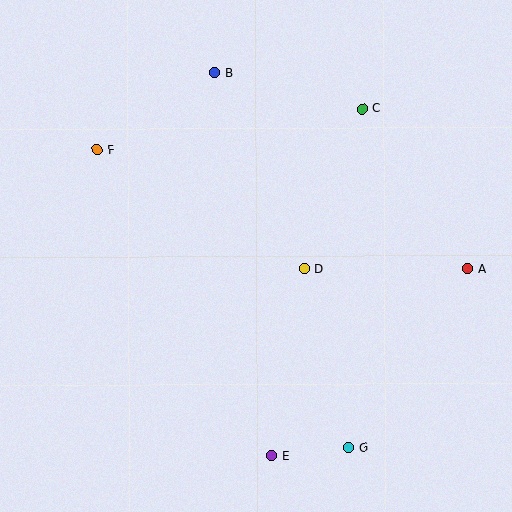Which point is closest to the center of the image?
Point D at (304, 269) is closest to the center.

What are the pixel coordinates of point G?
Point G is at (348, 447).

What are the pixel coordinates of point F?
Point F is at (97, 149).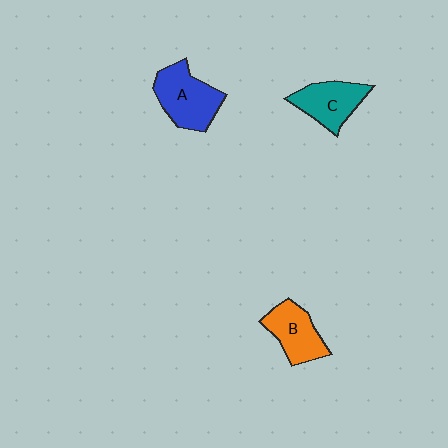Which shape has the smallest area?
Shape B (orange).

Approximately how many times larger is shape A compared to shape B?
Approximately 1.3 times.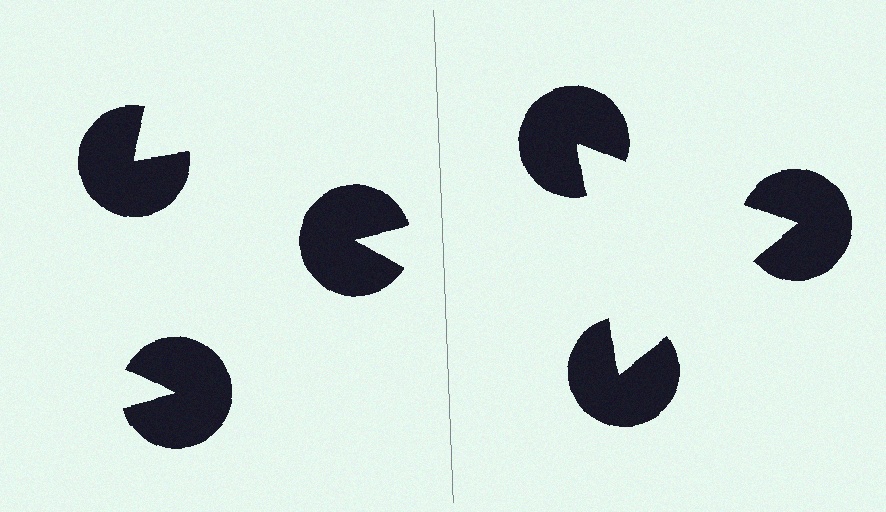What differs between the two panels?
The pac-man discs are positioned identically on both sides; only the wedge orientations differ. On the right they align to a triangle; on the left they are misaligned.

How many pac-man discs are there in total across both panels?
6 — 3 on each side.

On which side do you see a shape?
An illusory triangle appears on the right side. On the left side the wedge cuts are rotated, so no coherent shape forms.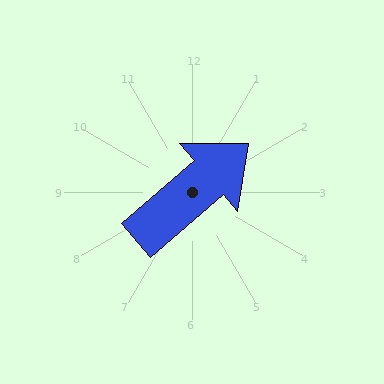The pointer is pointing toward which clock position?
Roughly 2 o'clock.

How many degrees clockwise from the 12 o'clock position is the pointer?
Approximately 49 degrees.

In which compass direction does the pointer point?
Northeast.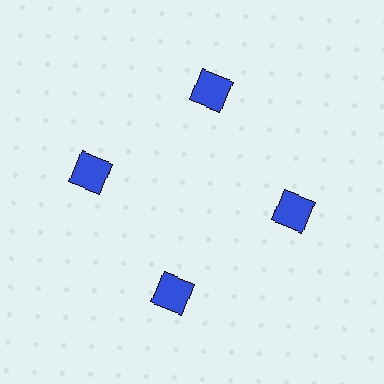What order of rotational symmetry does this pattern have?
This pattern has 4-fold rotational symmetry.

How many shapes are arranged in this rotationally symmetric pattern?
There are 4 shapes, arranged in 4 groups of 1.